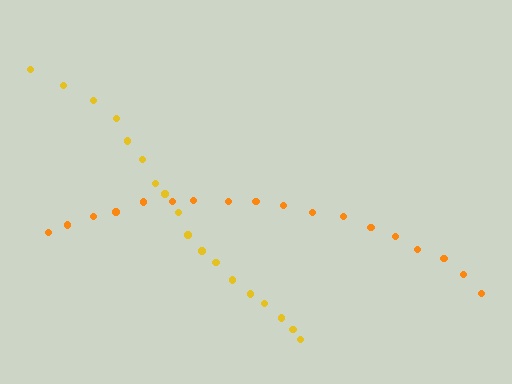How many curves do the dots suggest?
There are 2 distinct paths.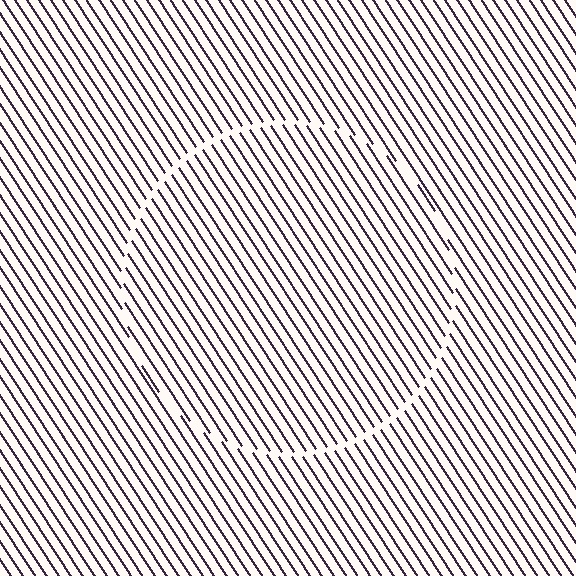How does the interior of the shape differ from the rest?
The interior of the shape contains the same grating, shifted by half a period — the contour is defined by the phase discontinuity where line-ends from the inner and outer gratings abut.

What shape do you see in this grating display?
An illusory circle. The interior of the shape contains the same grating, shifted by half a period — the contour is defined by the phase discontinuity where line-ends from the inner and outer gratings abut.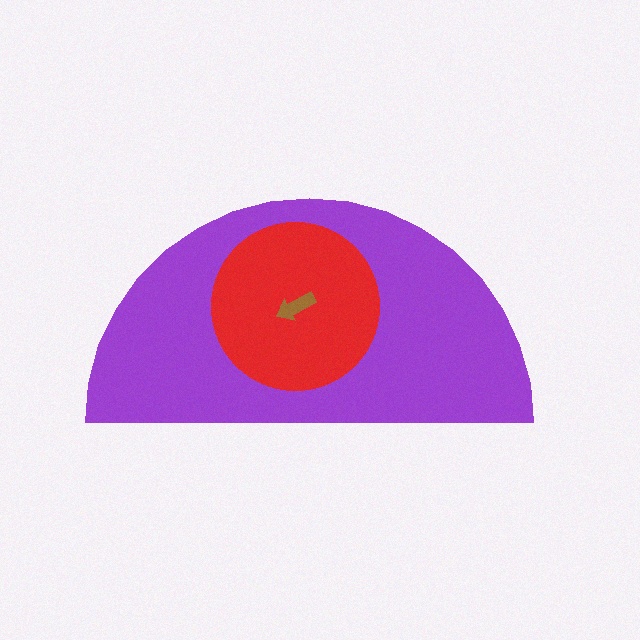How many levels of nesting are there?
3.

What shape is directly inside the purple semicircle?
The red circle.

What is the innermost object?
The brown arrow.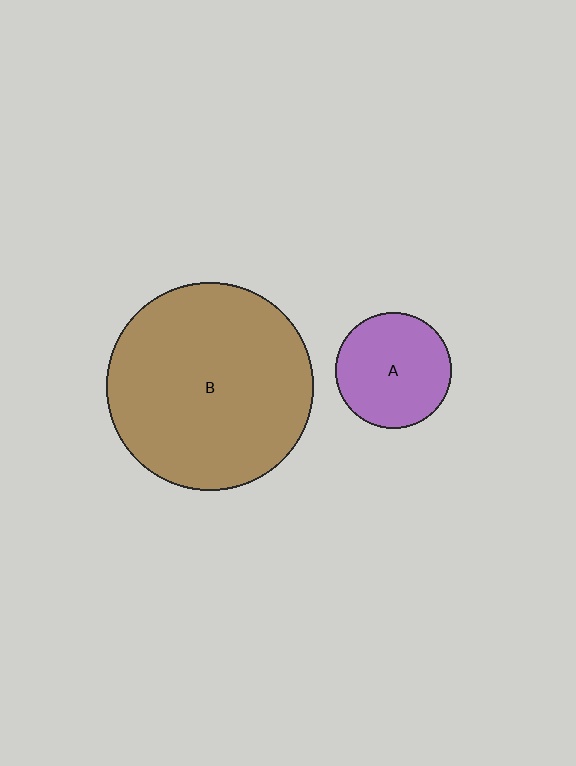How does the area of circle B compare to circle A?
Approximately 3.2 times.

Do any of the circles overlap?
No, none of the circles overlap.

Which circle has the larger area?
Circle B (brown).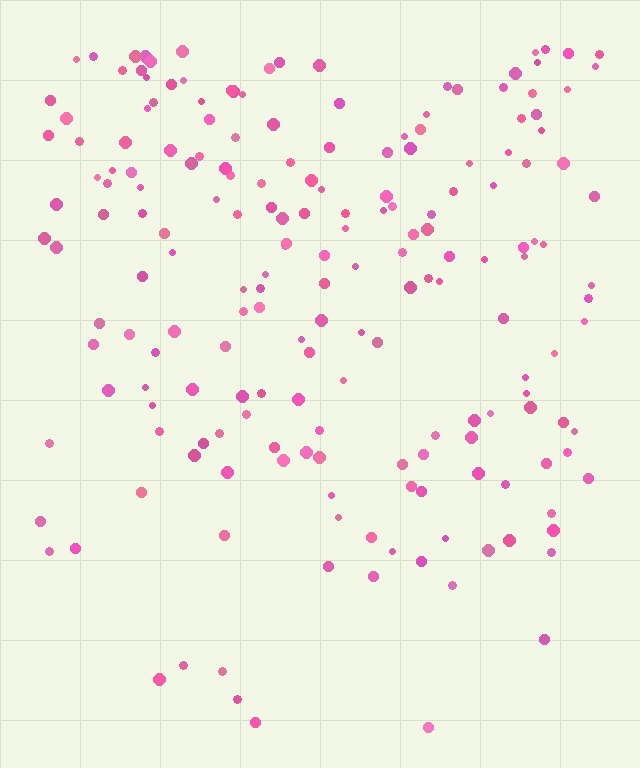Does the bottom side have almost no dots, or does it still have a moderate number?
Still a moderate number, just noticeably fewer than the top.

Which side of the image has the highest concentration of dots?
The top.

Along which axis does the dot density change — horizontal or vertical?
Vertical.